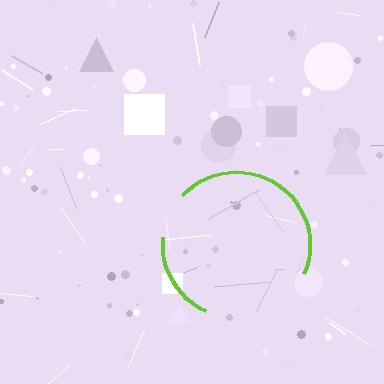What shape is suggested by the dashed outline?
The dashed outline suggests a circle.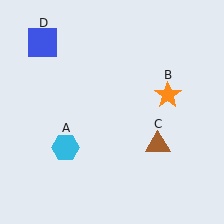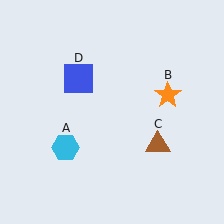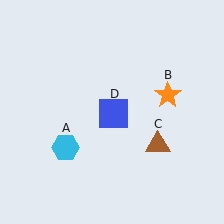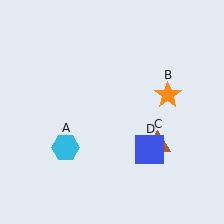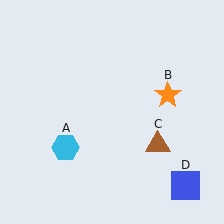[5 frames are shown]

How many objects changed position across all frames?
1 object changed position: blue square (object D).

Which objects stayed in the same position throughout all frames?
Cyan hexagon (object A) and orange star (object B) and brown triangle (object C) remained stationary.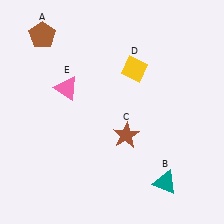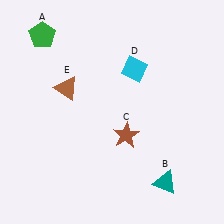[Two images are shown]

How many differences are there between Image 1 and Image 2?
There are 3 differences between the two images.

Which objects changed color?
A changed from brown to green. D changed from yellow to cyan. E changed from pink to brown.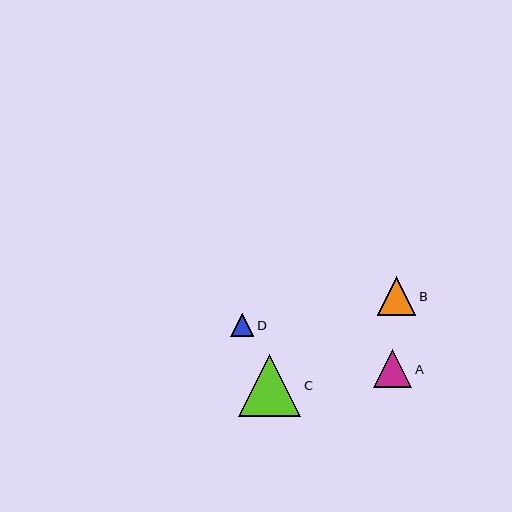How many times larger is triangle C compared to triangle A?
Triangle C is approximately 1.6 times the size of triangle A.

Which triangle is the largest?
Triangle C is the largest with a size of approximately 62 pixels.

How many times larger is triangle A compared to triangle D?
Triangle A is approximately 1.7 times the size of triangle D.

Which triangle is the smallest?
Triangle D is the smallest with a size of approximately 23 pixels.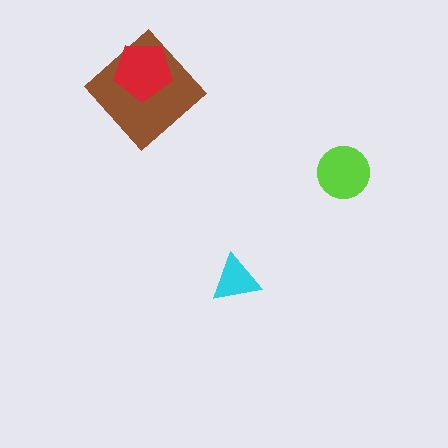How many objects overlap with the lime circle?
0 objects overlap with the lime circle.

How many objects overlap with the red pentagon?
1 object overlaps with the red pentagon.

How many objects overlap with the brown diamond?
1 object overlaps with the brown diamond.